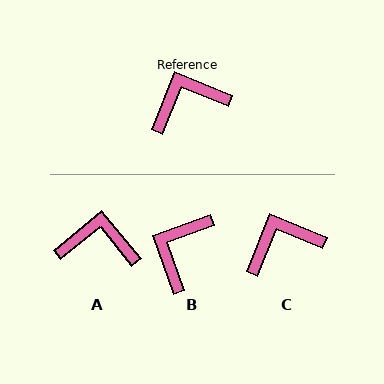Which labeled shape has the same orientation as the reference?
C.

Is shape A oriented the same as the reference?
No, it is off by about 29 degrees.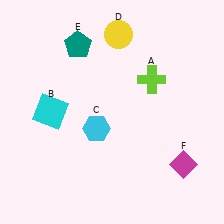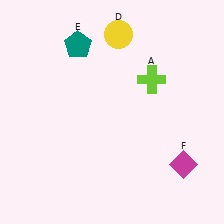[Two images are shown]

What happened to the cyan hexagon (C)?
The cyan hexagon (C) was removed in Image 2. It was in the bottom-left area of Image 1.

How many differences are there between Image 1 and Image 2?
There are 2 differences between the two images.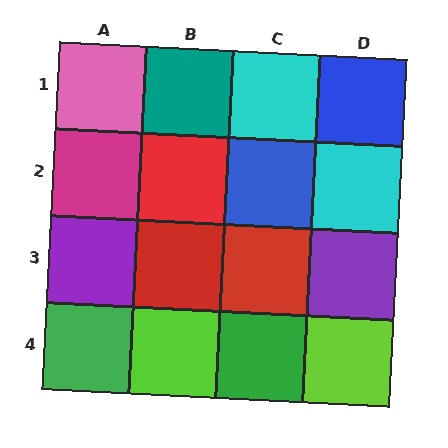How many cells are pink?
1 cell is pink.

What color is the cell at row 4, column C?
Green.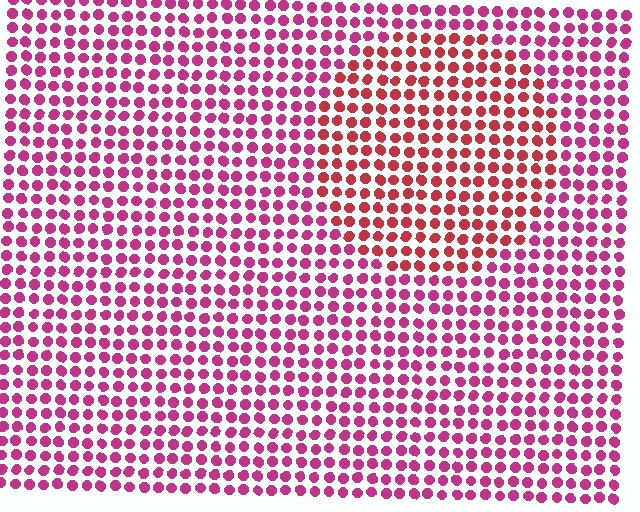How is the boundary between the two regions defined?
The boundary is defined purely by a slight shift in hue (about 31 degrees). Spacing, size, and orientation are identical on both sides.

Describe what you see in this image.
The image is filled with small magenta elements in a uniform arrangement. A circle-shaped region is visible where the elements are tinted to a slightly different hue, forming a subtle color boundary.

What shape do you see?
I see a circle.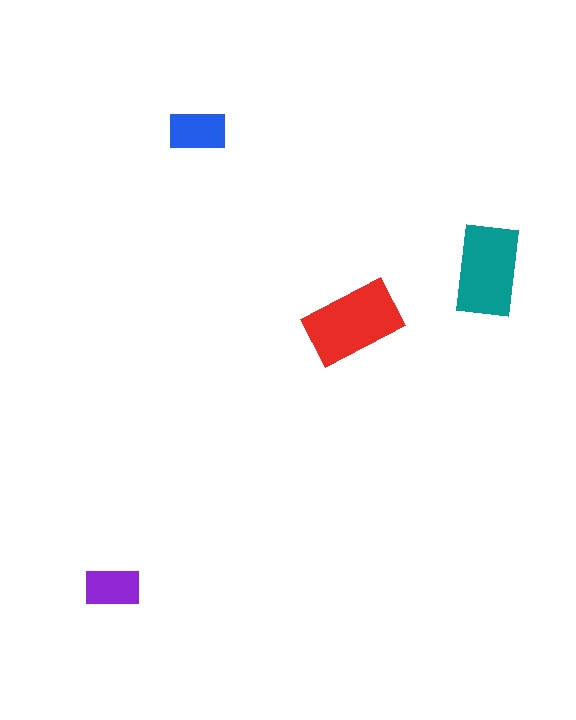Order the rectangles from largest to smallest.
the red one, the teal one, the blue one, the purple one.